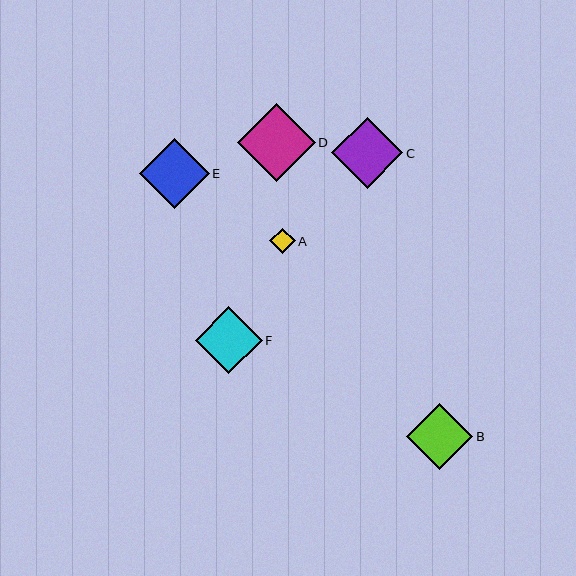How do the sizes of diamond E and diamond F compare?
Diamond E and diamond F are approximately the same size.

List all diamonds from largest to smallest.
From largest to smallest: D, C, E, F, B, A.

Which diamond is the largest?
Diamond D is the largest with a size of approximately 78 pixels.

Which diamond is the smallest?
Diamond A is the smallest with a size of approximately 25 pixels.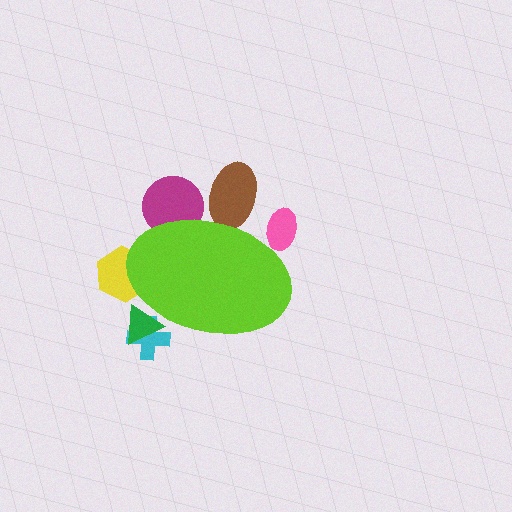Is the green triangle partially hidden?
Yes, the green triangle is partially hidden behind the lime ellipse.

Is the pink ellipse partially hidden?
Yes, the pink ellipse is partially hidden behind the lime ellipse.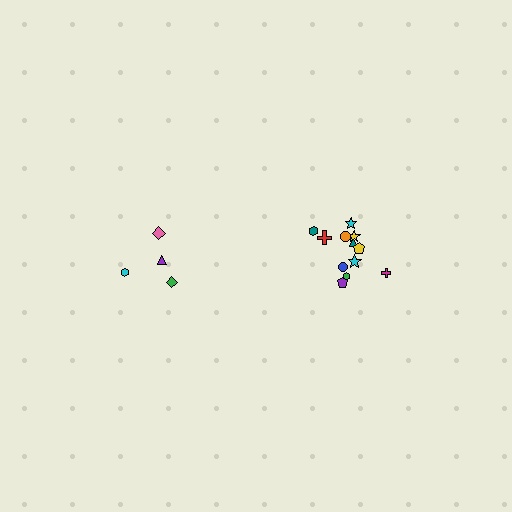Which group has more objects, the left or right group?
The right group.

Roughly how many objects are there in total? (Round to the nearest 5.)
Roughly 15 objects in total.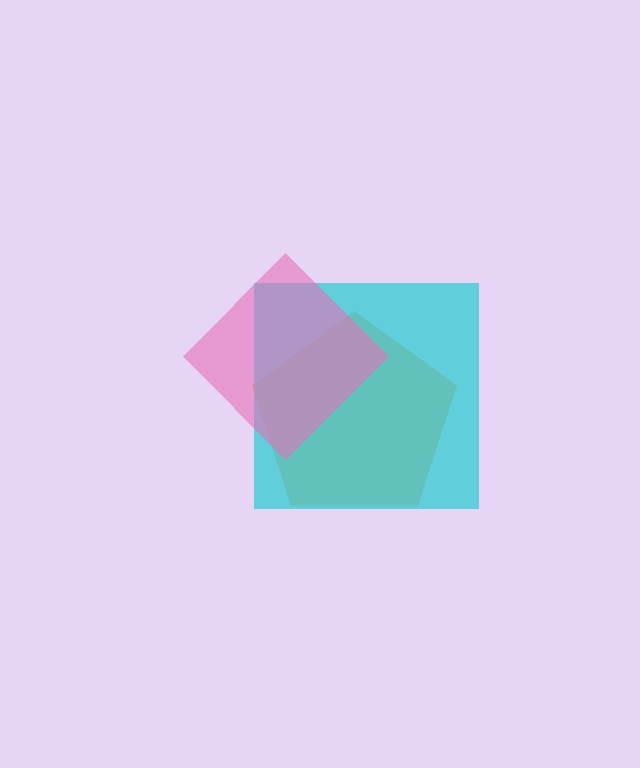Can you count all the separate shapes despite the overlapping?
Yes, there are 3 separate shapes.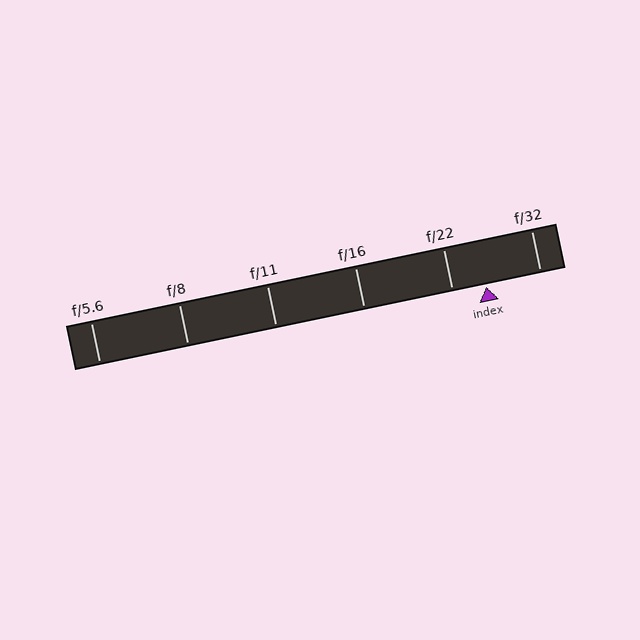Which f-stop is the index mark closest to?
The index mark is closest to f/22.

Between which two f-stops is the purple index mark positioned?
The index mark is between f/22 and f/32.